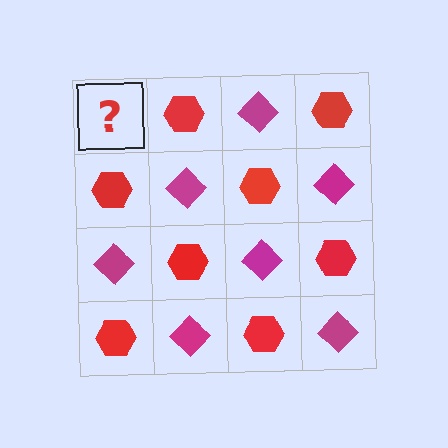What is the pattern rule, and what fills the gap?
The rule is that it alternates magenta diamond and red hexagon in a checkerboard pattern. The gap should be filled with a magenta diamond.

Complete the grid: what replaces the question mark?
The question mark should be replaced with a magenta diamond.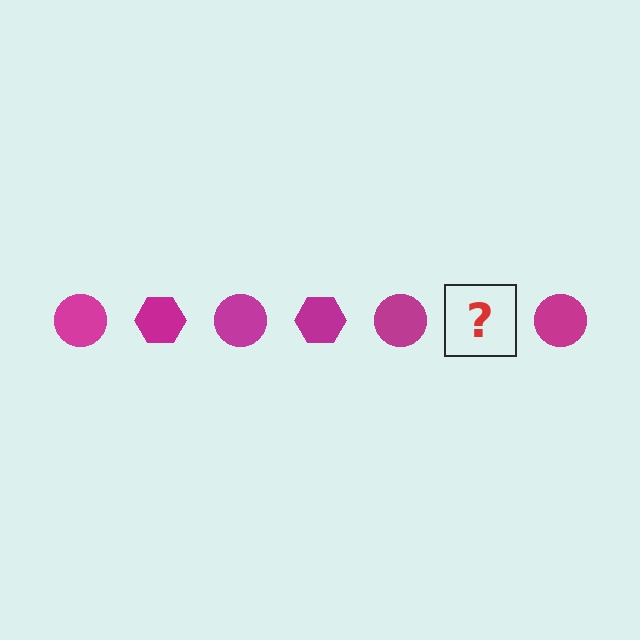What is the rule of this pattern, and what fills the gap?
The rule is that the pattern cycles through circle, hexagon shapes in magenta. The gap should be filled with a magenta hexagon.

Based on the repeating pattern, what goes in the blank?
The blank should be a magenta hexagon.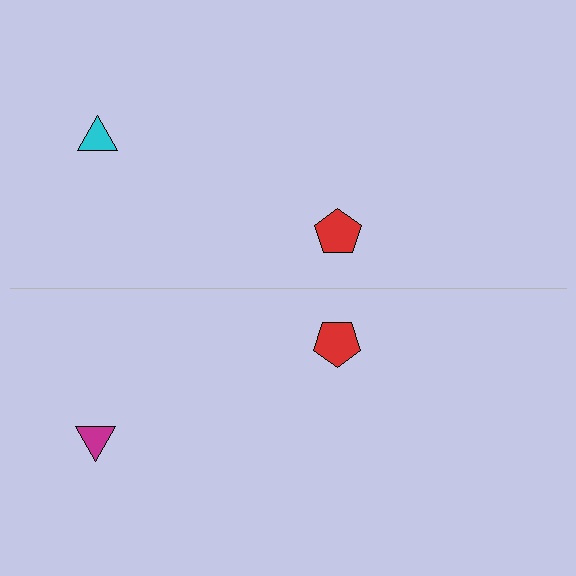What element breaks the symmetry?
The magenta triangle on the bottom side breaks the symmetry — its mirror counterpart is cyan.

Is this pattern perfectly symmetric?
No, the pattern is not perfectly symmetric. The magenta triangle on the bottom side breaks the symmetry — its mirror counterpart is cyan.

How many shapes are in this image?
There are 4 shapes in this image.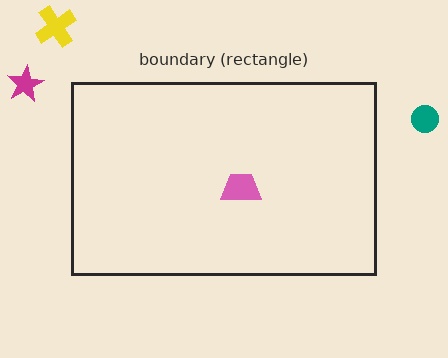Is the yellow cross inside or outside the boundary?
Outside.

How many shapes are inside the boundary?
1 inside, 3 outside.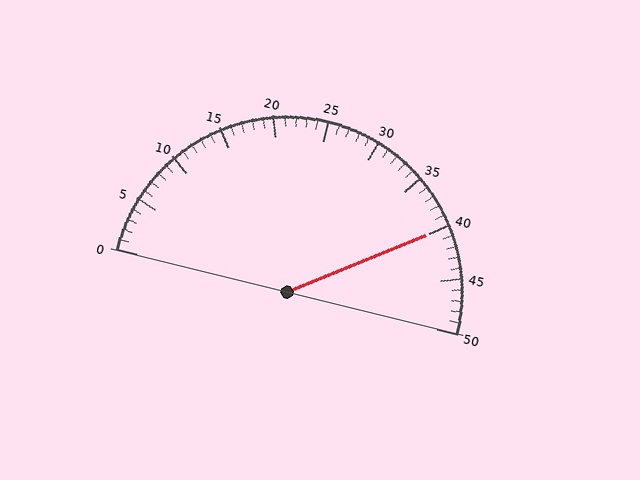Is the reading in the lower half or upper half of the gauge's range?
The reading is in the upper half of the range (0 to 50).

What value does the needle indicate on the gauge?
The needle indicates approximately 40.